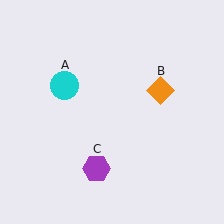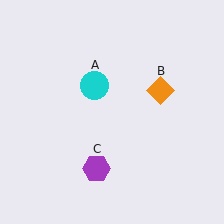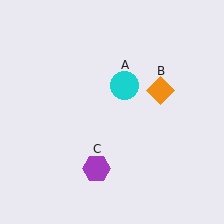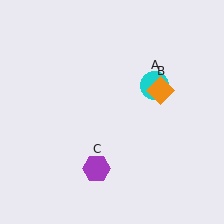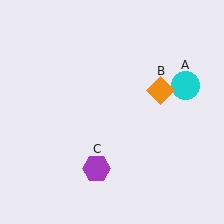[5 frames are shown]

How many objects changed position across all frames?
1 object changed position: cyan circle (object A).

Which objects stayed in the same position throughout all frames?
Orange diamond (object B) and purple hexagon (object C) remained stationary.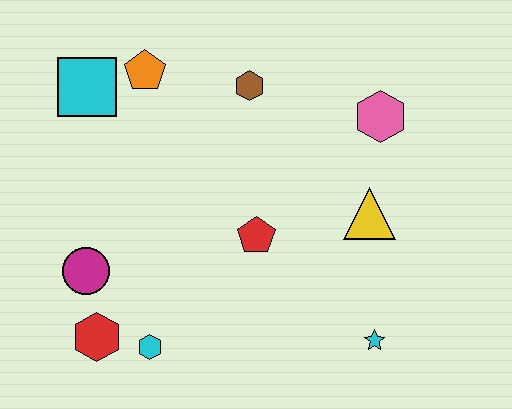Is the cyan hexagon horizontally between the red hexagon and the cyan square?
No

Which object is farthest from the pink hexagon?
The red hexagon is farthest from the pink hexagon.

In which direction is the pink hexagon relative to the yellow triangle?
The pink hexagon is above the yellow triangle.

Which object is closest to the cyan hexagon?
The red hexagon is closest to the cyan hexagon.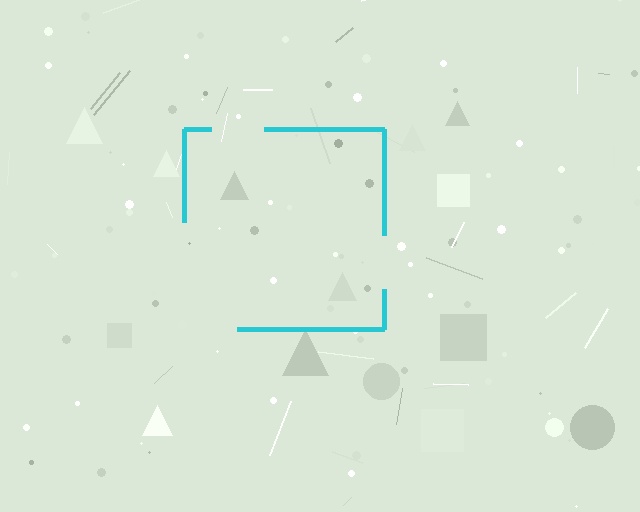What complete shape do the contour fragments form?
The contour fragments form a square.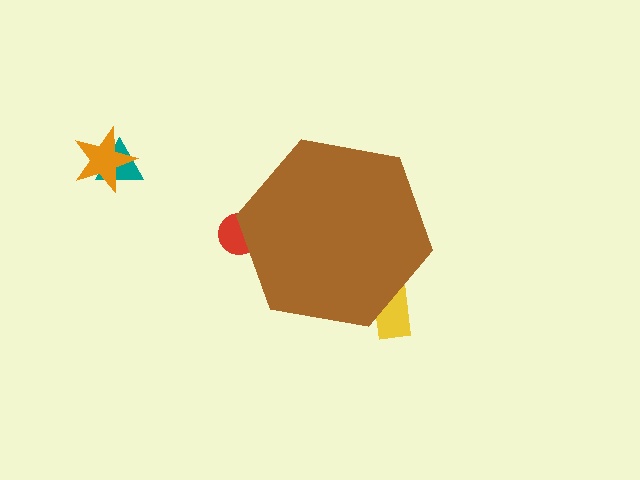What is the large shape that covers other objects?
A brown hexagon.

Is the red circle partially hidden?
Yes, the red circle is partially hidden behind the brown hexagon.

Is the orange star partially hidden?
No, the orange star is fully visible.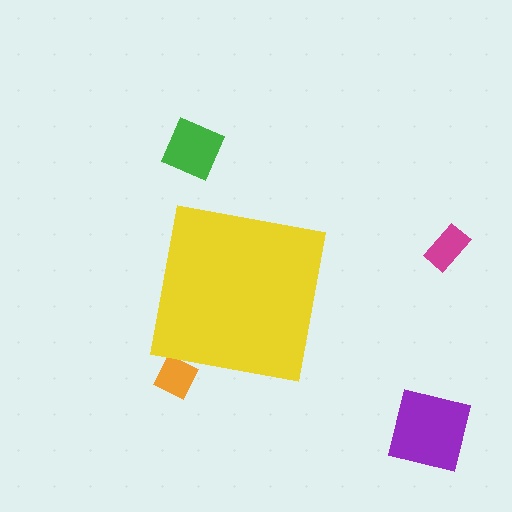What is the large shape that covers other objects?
A yellow square.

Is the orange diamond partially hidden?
Yes, the orange diamond is partially hidden behind the yellow square.